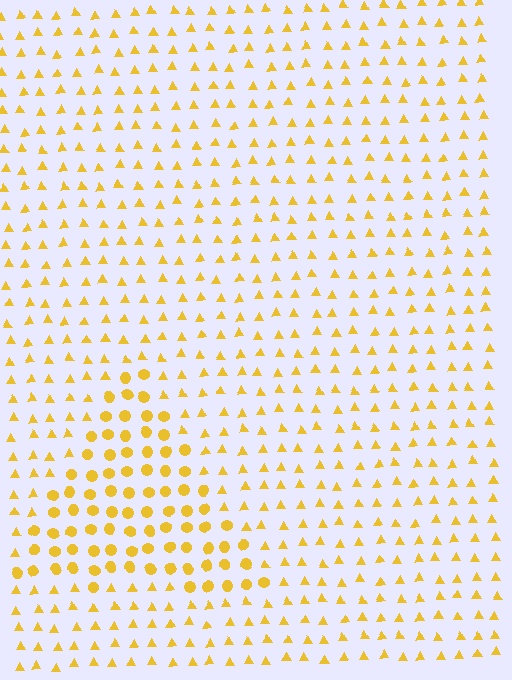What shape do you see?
I see a triangle.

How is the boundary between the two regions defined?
The boundary is defined by a change in element shape: circles inside vs. triangles outside. All elements share the same color and spacing.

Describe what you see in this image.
The image is filled with small yellow elements arranged in a uniform grid. A triangle-shaped region contains circles, while the surrounding area contains triangles. The boundary is defined purely by the change in element shape.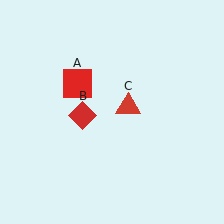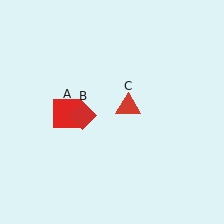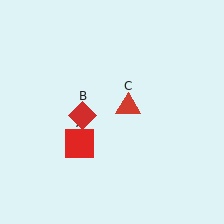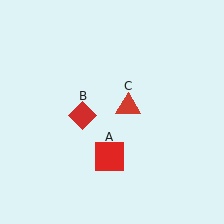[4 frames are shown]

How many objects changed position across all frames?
1 object changed position: red square (object A).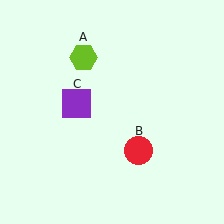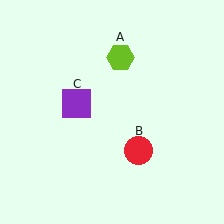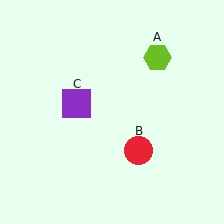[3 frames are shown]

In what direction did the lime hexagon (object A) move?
The lime hexagon (object A) moved right.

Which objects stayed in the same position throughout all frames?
Red circle (object B) and purple square (object C) remained stationary.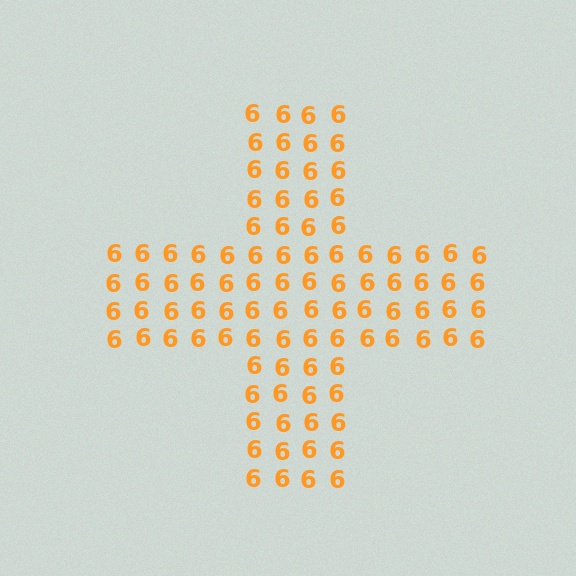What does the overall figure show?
The overall figure shows a cross.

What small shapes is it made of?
It is made of small digit 6's.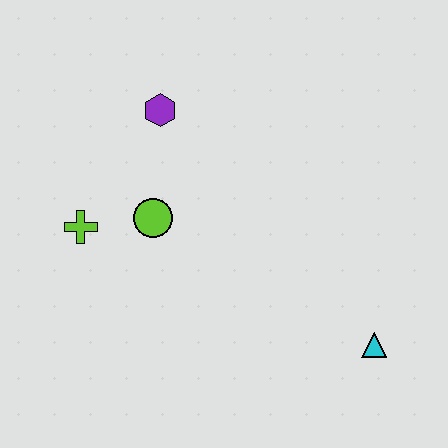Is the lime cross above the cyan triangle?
Yes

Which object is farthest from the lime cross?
The cyan triangle is farthest from the lime cross.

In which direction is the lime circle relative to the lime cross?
The lime circle is to the right of the lime cross.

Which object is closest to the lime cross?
The lime circle is closest to the lime cross.